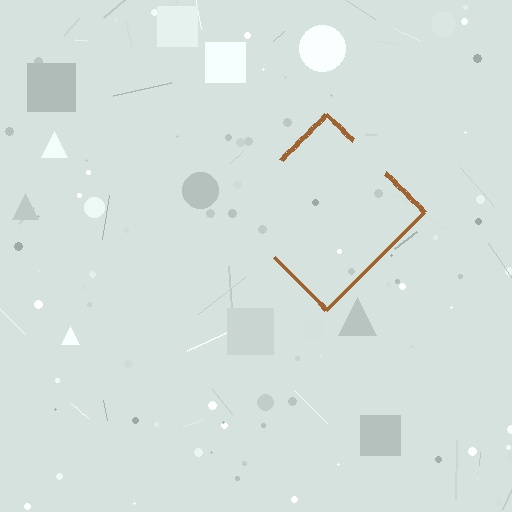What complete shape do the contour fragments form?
The contour fragments form a diamond.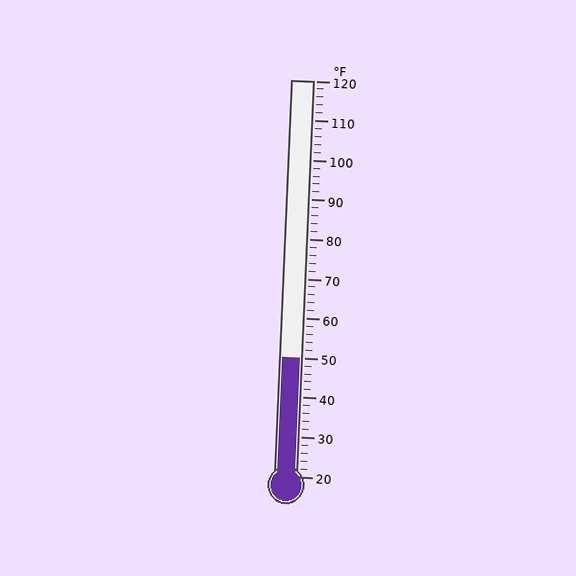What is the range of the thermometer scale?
The thermometer scale ranges from 20°F to 120°F.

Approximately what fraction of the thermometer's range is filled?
The thermometer is filled to approximately 30% of its range.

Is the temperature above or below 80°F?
The temperature is below 80°F.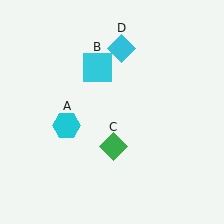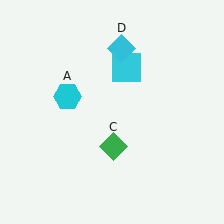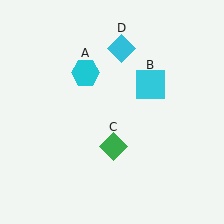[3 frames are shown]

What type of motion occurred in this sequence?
The cyan hexagon (object A), cyan square (object B) rotated clockwise around the center of the scene.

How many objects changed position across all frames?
2 objects changed position: cyan hexagon (object A), cyan square (object B).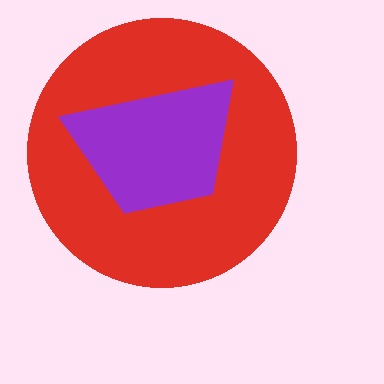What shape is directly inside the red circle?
The purple trapezoid.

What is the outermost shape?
The red circle.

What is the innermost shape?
The purple trapezoid.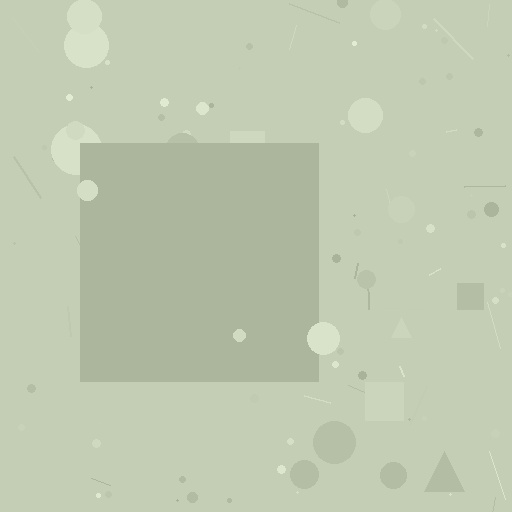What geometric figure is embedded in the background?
A square is embedded in the background.